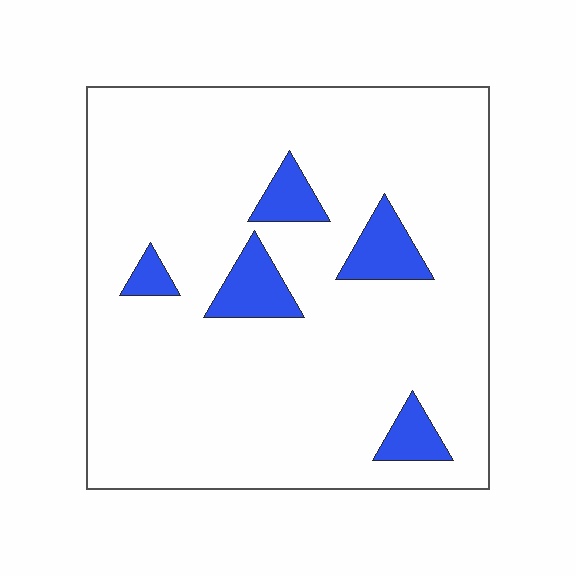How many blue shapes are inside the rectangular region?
5.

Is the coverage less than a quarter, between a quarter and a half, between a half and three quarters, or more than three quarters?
Less than a quarter.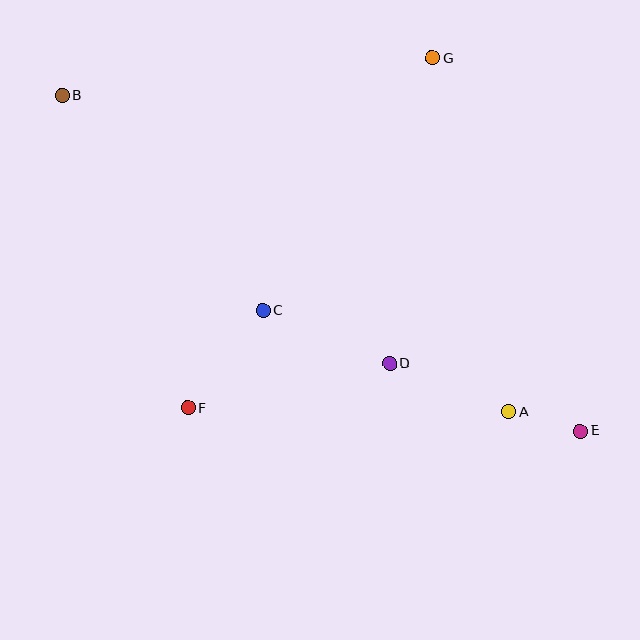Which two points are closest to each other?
Points A and E are closest to each other.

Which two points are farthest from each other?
Points B and E are farthest from each other.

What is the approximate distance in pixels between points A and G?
The distance between A and G is approximately 362 pixels.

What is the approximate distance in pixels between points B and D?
The distance between B and D is approximately 423 pixels.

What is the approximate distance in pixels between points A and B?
The distance between A and B is approximately 548 pixels.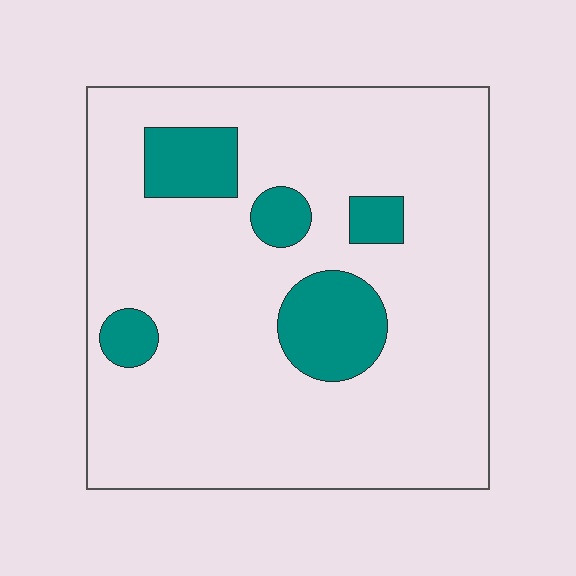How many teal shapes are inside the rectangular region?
5.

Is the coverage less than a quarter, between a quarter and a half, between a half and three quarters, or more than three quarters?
Less than a quarter.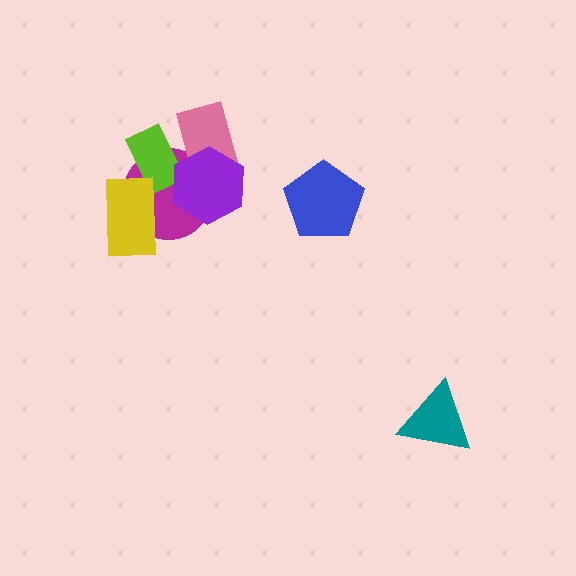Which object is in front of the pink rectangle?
The purple hexagon is in front of the pink rectangle.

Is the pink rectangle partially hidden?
Yes, it is partially covered by another shape.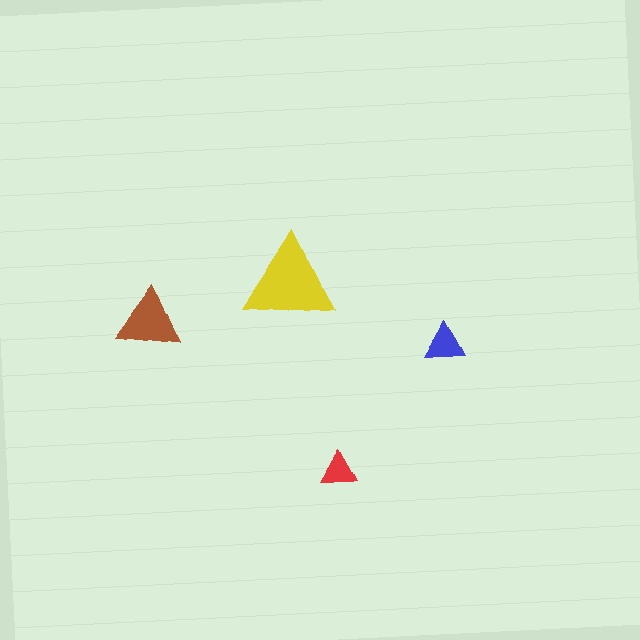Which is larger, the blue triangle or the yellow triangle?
The yellow one.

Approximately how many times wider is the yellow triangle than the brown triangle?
About 1.5 times wider.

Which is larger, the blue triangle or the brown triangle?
The brown one.